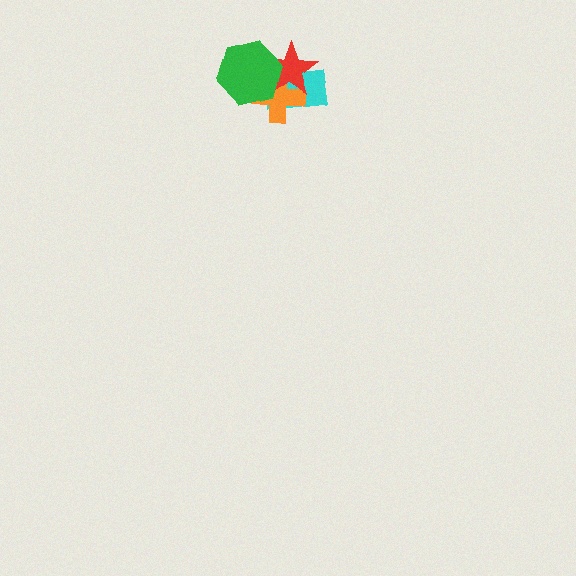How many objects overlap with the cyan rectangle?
3 objects overlap with the cyan rectangle.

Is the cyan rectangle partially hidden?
Yes, it is partially covered by another shape.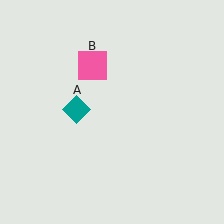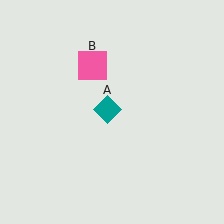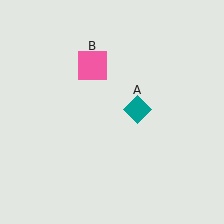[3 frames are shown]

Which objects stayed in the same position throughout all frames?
Pink square (object B) remained stationary.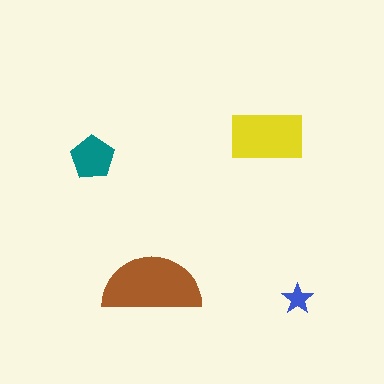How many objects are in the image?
There are 4 objects in the image.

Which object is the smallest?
The blue star.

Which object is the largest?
The brown semicircle.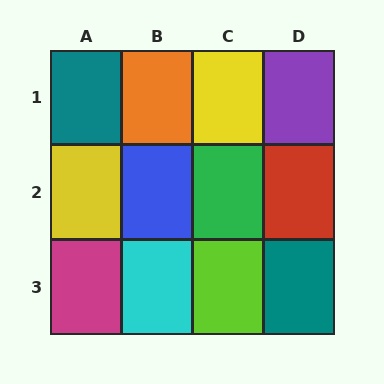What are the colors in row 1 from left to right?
Teal, orange, yellow, purple.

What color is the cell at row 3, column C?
Lime.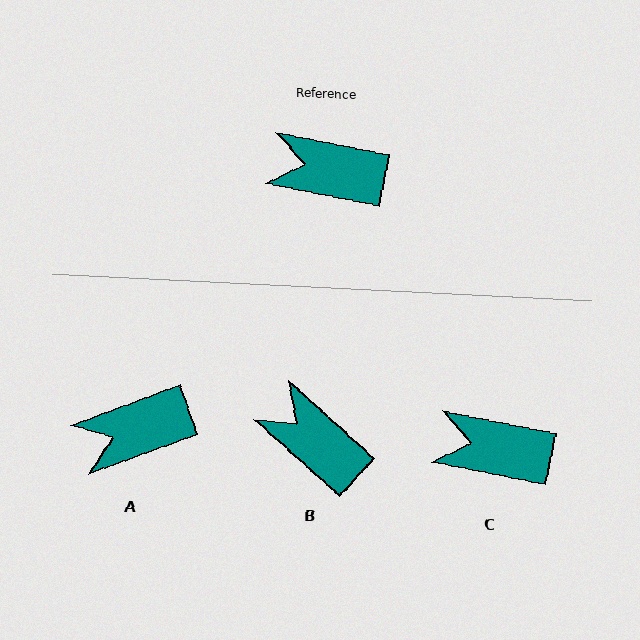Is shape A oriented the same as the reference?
No, it is off by about 32 degrees.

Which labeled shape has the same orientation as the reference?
C.